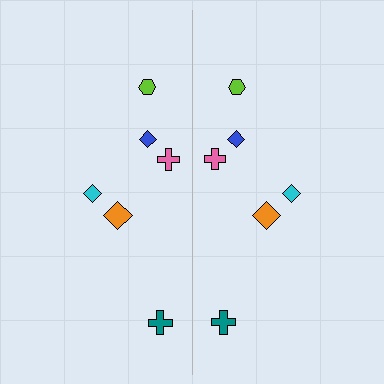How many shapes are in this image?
There are 12 shapes in this image.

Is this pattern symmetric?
Yes, this pattern has bilateral (reflection) symmetry.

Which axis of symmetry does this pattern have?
The pattern has a vertical axis of symmetry running through the center of the image.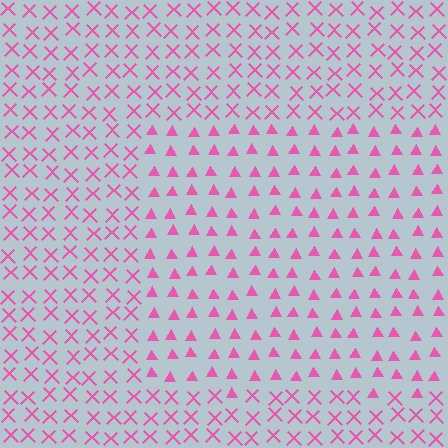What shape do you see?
I see a rectangle.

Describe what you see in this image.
The image is filled with small pink elements arranged in a uniform grid. A rectangle-shaped region contains triangles, while the surrounding area contains X marks. The boundary is defined purely by the change in element shape.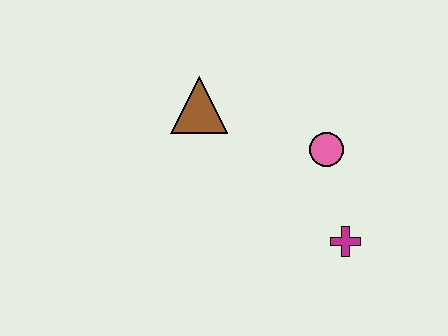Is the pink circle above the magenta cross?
Yes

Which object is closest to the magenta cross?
The pink circle is closest to the magenta cross.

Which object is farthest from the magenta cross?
The brown triangle is farthest from the magenta cross.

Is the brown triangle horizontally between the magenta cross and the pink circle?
No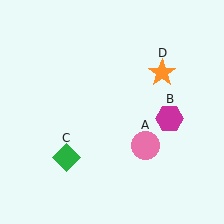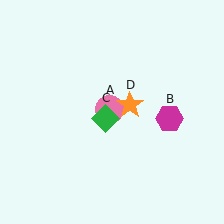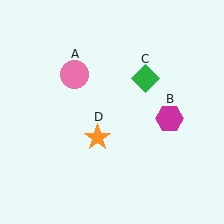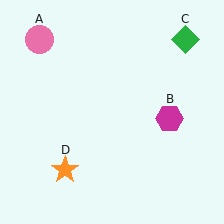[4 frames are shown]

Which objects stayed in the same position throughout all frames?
Magenta hexagon (object B) remained stationary.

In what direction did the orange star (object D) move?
The orange star (object D) moved down and to the left.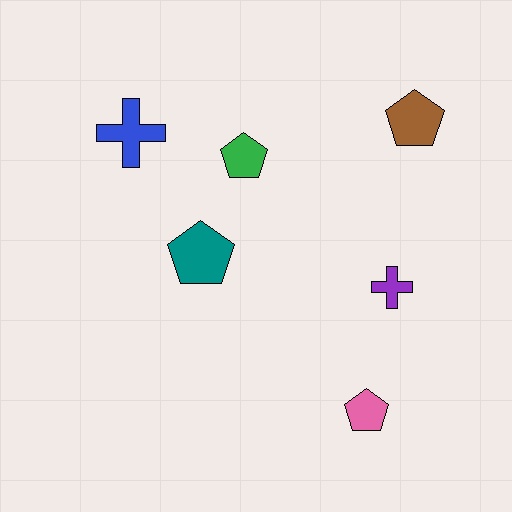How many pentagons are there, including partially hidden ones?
There are 4 pentagons.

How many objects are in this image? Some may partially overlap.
There are 6 objects.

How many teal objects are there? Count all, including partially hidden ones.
There is 1 teal object.